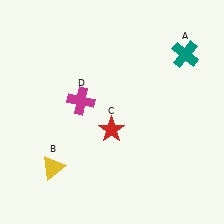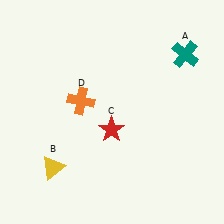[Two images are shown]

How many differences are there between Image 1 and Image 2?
There is 1 difference between the two images.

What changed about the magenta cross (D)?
In Image 1, D is magenta. In Image 2, it changed to orange.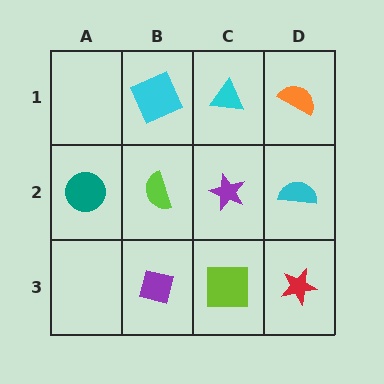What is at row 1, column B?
A cyan square.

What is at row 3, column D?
A red star.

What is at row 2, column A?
A teal circle.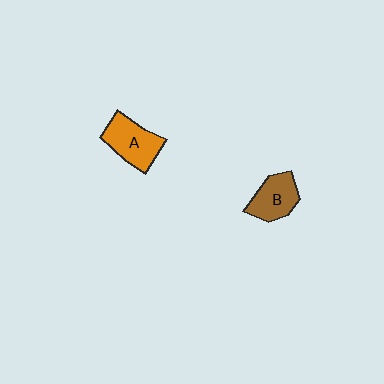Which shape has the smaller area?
Shape B (brown).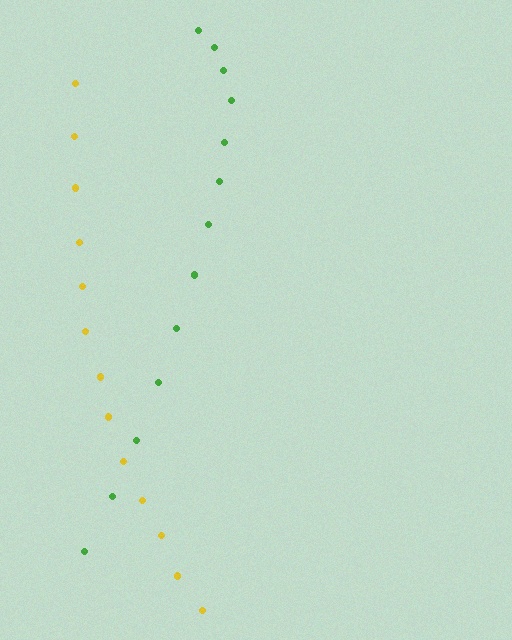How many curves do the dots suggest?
There are 2 distinct paths.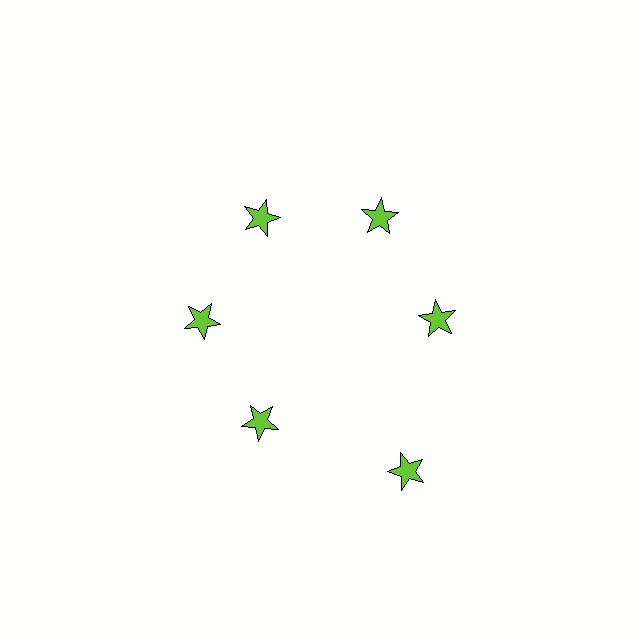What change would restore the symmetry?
The symmetry would be restored by moving it inward, back onto the ring so that all 6 stars sit at equal angles and equal distance from the center.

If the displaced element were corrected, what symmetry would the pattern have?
It would have 6-fold rotational symmetry — the pattern would map onto itself every 60 degrees.